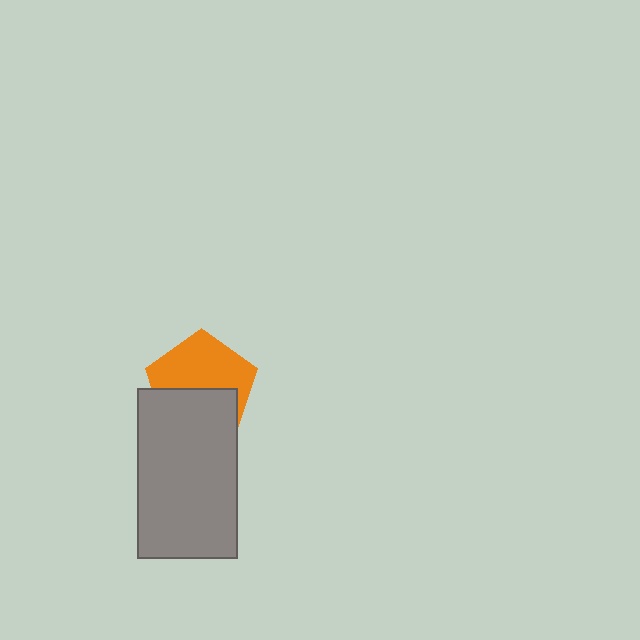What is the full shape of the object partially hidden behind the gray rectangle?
The partially hidden object is an orange pentagon.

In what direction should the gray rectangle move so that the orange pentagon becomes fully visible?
The gray rectangle should move down. That is the shortest direction to clear the overlap and leave the orange pentagon fully visible.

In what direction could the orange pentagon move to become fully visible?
The orange pentagon could move up. That would shift it out from behind the gray rectangle entirely.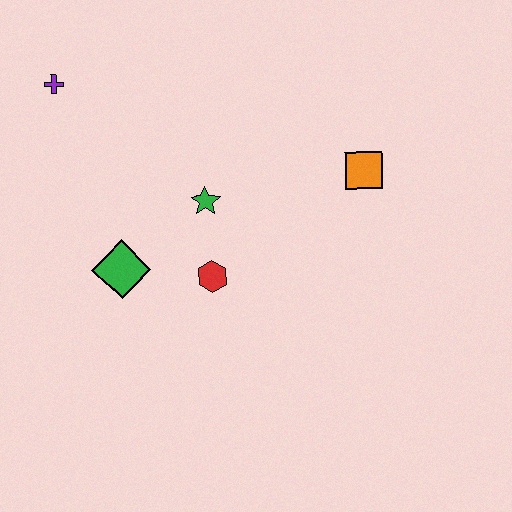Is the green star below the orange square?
Yes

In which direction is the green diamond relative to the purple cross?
The green diamond is below the purple cross.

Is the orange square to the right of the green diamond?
Yes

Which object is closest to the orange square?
The green star is closest to the orange square.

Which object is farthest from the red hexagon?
The purple cross is farthest from the red hexagon.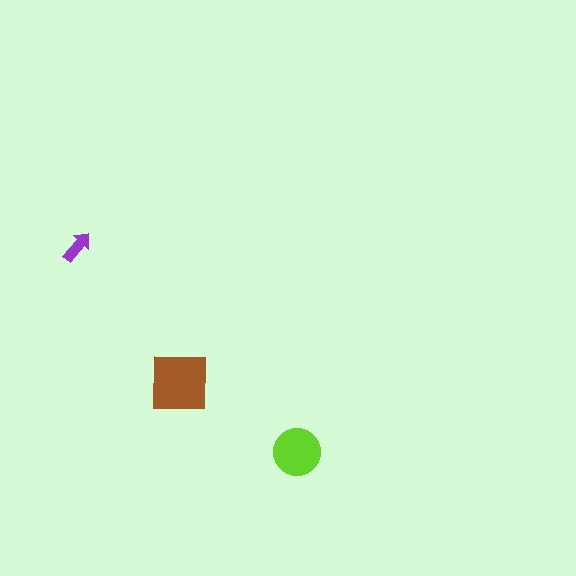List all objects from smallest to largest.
The purple arrow, the lime circle, the brown square.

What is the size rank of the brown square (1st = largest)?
1st.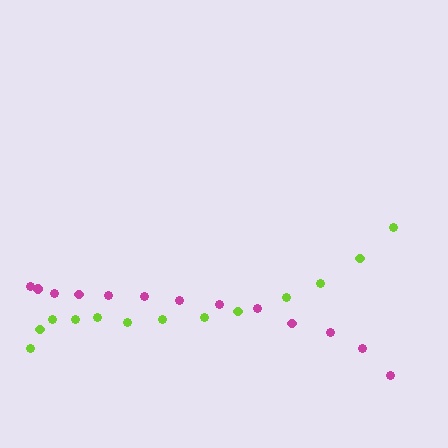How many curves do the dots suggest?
There are 2 distinct paths.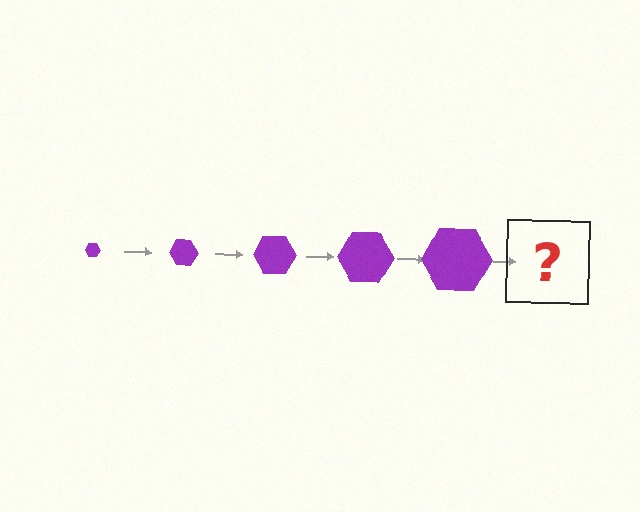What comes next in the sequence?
The next element should be a purple hexagon, larger than the previous one.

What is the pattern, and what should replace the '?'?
The pattern is that the hexagon gets progressively larger each step. The '?' should be a purple hexagon, larger than the previous one.